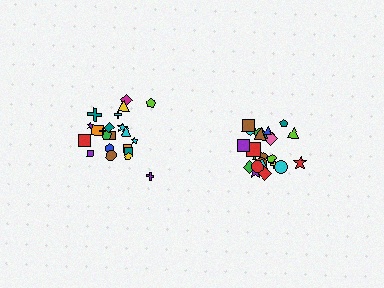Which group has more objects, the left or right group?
The right group.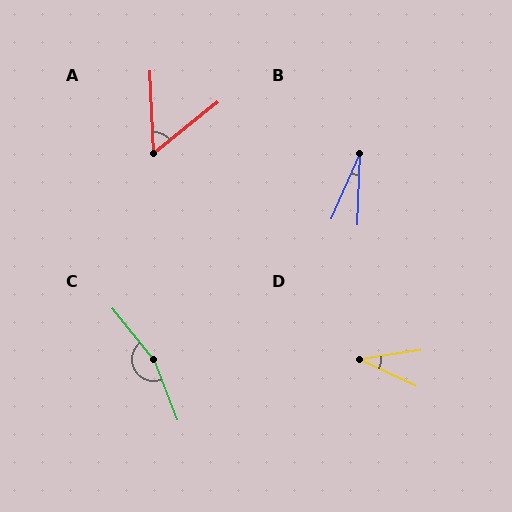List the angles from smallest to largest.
B (21°), D (34°), A (54°), C (163°).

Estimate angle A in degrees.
Approximately 54 degrees.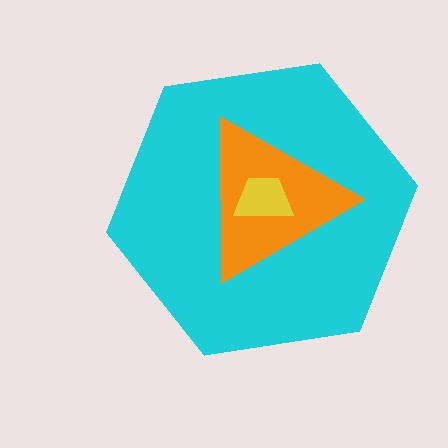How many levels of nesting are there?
3.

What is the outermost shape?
The cyan hexagon.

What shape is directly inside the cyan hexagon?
The orange triangle.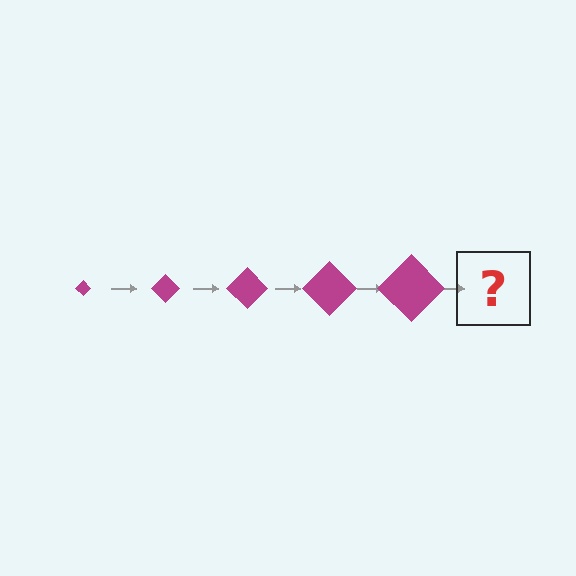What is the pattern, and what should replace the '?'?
The pattern is that the diamond gets progressively larger each step. The '?' should be a magenta diamond, larger than the previous one.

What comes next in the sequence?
The next element should be a magenta diamond, larger than the previous one.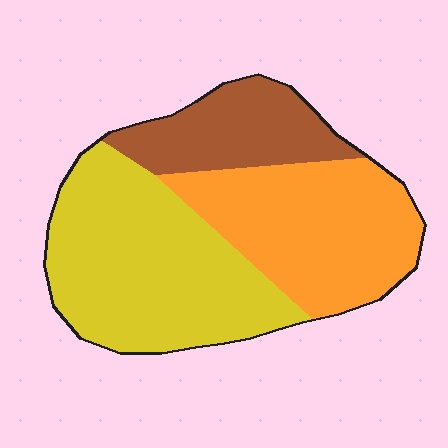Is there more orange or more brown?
Orange.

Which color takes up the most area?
Yellow, at roughly 45%.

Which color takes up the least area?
Brown, at roughly 20%.